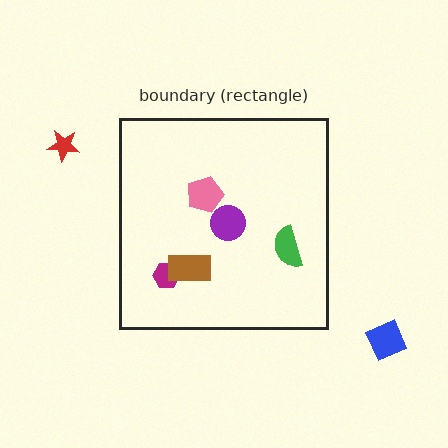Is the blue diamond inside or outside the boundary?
Outside.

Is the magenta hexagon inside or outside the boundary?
Inside.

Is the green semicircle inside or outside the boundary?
Inside.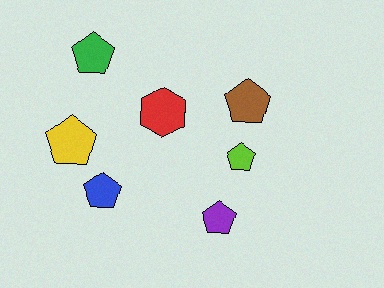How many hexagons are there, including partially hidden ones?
There is 1 hexagon.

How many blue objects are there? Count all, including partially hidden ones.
There is 1 blue object.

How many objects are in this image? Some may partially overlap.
There are 7 objects.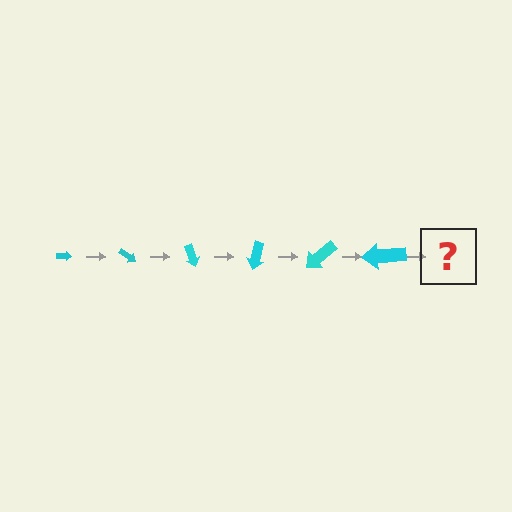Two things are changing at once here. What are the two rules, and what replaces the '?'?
The two rules are that the arrow grows larger each step and it rotates 35 degrees each step. The '?' should be an arrow, larger than the previous one and rotated 210 degrees from the start.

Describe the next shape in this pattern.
It should be an arrow, larger than the previous one and rotated 210 degrees from the start.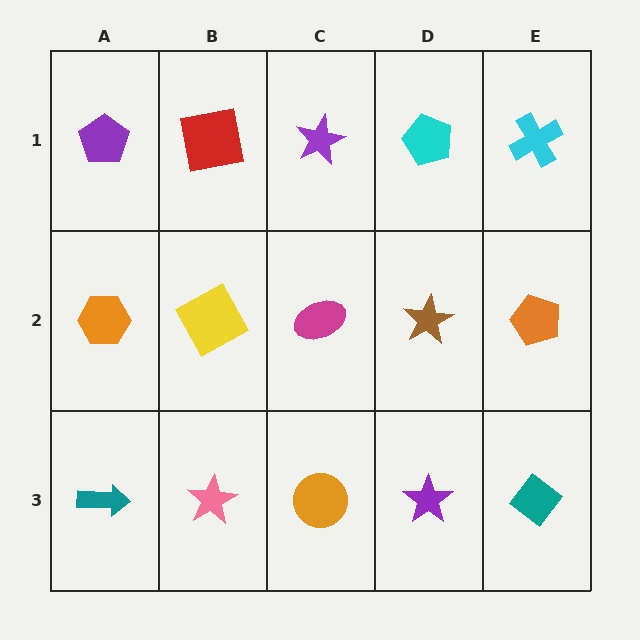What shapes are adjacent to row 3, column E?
An orange pentagon (row 2, column E), a purple star (row 3, column D).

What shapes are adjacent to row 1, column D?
A brown star (row 2, column D), a purple star (row 1, column C), a cyan cross (row 1, column E).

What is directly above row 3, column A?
An orange hexagon.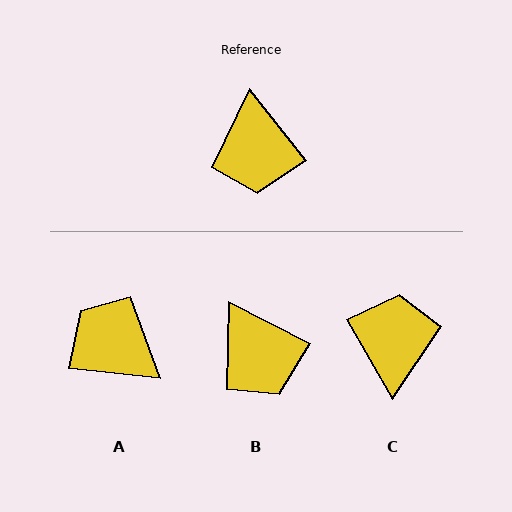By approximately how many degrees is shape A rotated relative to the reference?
Approximately 135 degrees clockwise.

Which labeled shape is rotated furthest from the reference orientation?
C, about 171 degrees away.